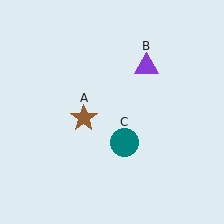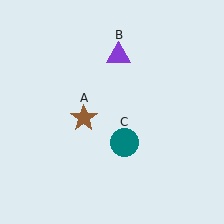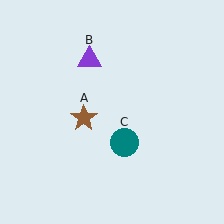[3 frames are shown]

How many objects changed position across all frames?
1 object changed position: purple triangle (object B).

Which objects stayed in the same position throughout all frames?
Brown star (object A) and teal circle (object C) remained stationary.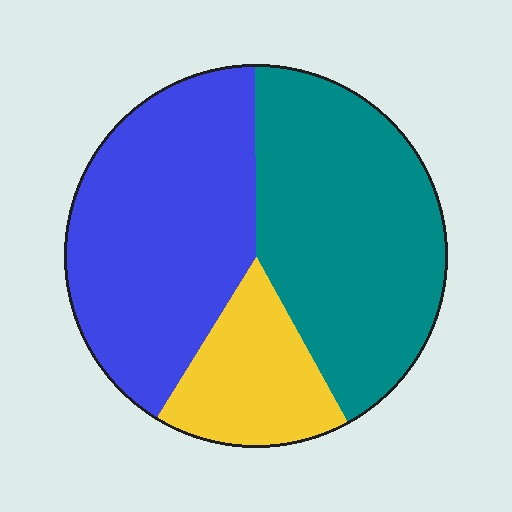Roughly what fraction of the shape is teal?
Teal takes up about two fifths (2/5) of the shape.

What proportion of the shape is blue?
Blue takes up about two fifths (2/5) of the shape.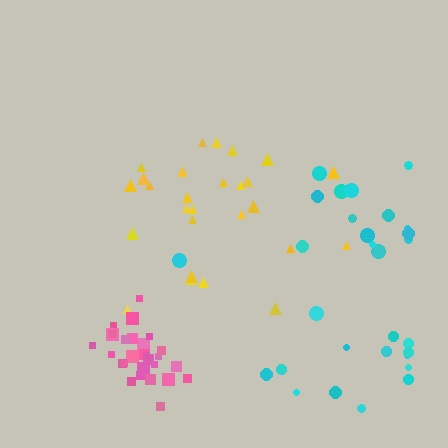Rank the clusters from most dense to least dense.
pink, yellow, cyan.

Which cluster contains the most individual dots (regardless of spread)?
Pink (29).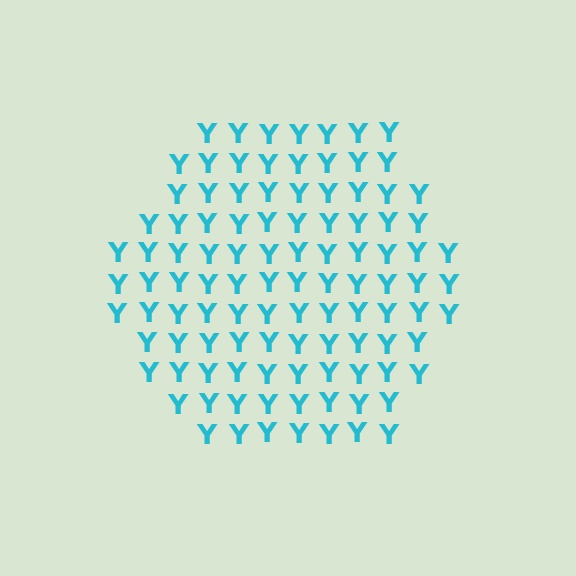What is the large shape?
The large shape is a hexagon.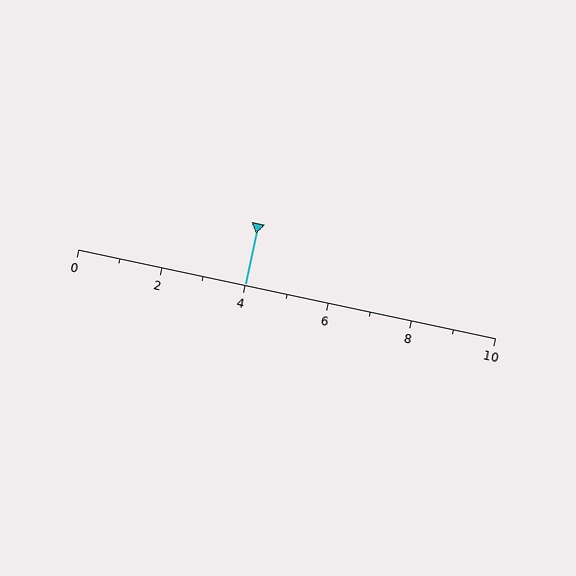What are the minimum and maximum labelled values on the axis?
The axis runs from 0 to 10.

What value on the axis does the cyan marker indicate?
The marker indicates approximately 4.